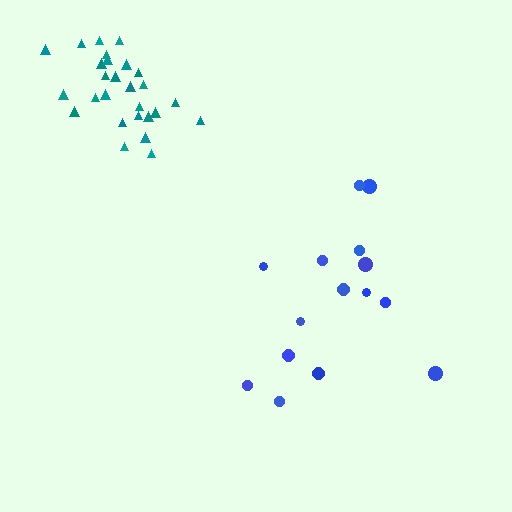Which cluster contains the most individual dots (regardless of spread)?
Teal (27).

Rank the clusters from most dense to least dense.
teal, blue.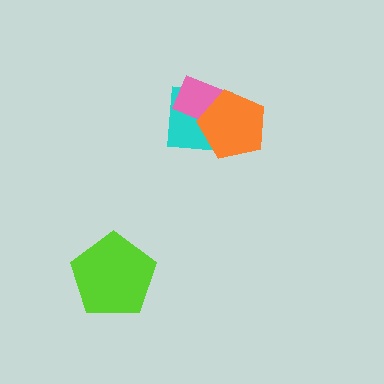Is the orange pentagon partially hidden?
No, no other shape covers it.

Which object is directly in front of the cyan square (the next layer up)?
The pink rectangle is directly in front of the cyan square.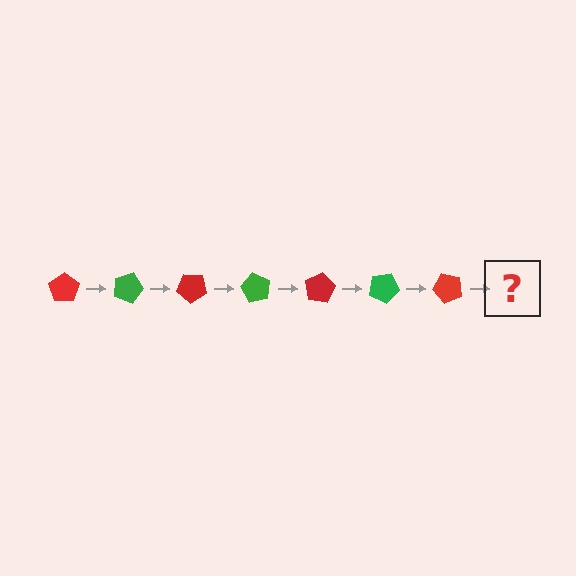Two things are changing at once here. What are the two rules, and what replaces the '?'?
The two rules are that it rotates 20 degrees each step and the color cycles through red and green. The '?' should be a green pentagon, rotated 140 degrees from the start.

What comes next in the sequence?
The next element should be a green pentagon, rotated 140 degrees from the start.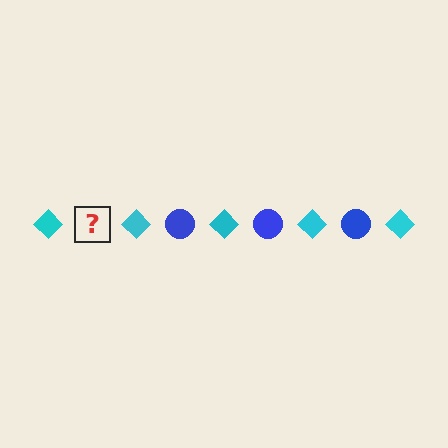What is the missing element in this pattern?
The missing element is a blue circle.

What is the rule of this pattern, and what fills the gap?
The rule is that the pattern alternates between cyan diamond and blue circle. The gap should be filled with a blue circle.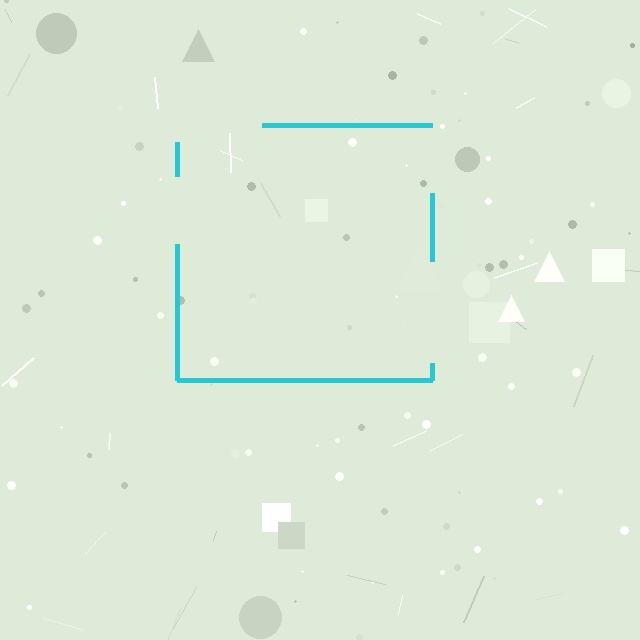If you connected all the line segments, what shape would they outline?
They would outline a square.